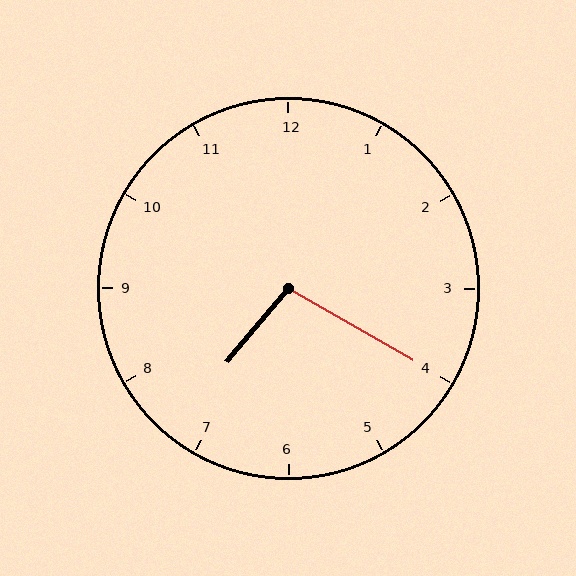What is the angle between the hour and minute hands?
Approximately 100 degrees.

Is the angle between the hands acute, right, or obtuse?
It is obtuse.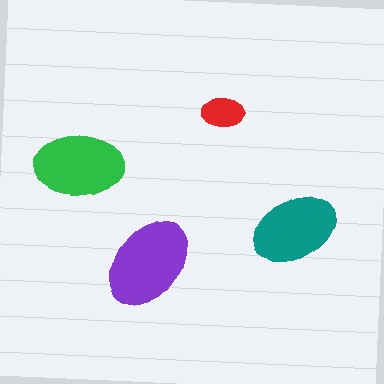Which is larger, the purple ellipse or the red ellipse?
The purple one.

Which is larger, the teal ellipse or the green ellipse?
The green one.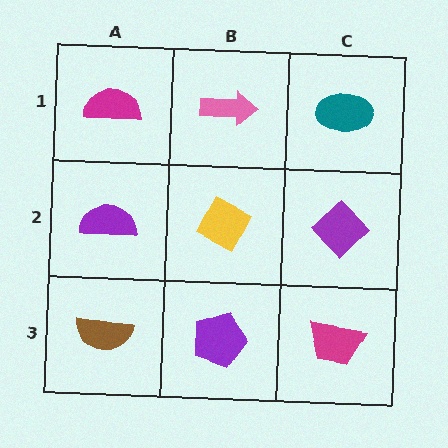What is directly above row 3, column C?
A purple diamond.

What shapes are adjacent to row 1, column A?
A purple semicircle (row 2, column A), a pink arrow (row 1, column B).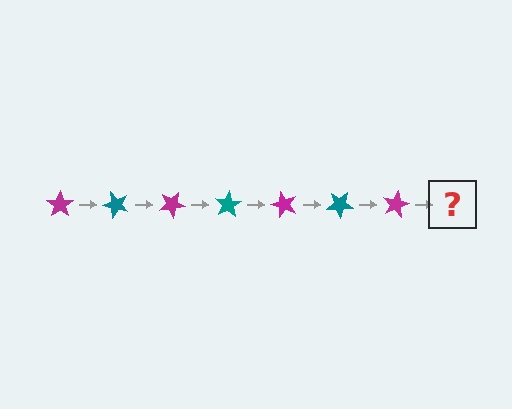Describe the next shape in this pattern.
It should be a teal star, rotated 350 degrees from the start.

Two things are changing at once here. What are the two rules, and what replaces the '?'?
The two rules are that it rotates 50 degrees each step and the color cycles through magenta and teal. The '?' should be a teal star, rotated 350 degrees from the start.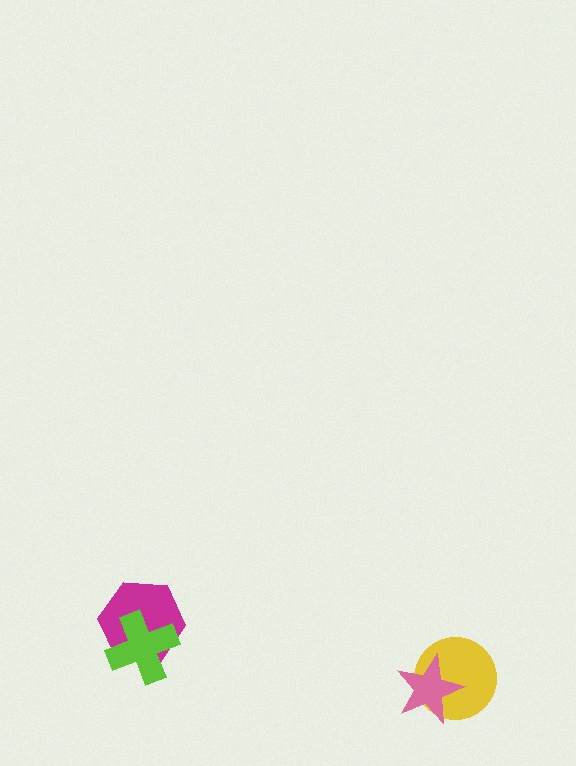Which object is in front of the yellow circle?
The pink star is in front of the yellow circle.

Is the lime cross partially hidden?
No, no other shape covers it.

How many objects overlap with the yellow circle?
1 object overlaps with the yellow circle.